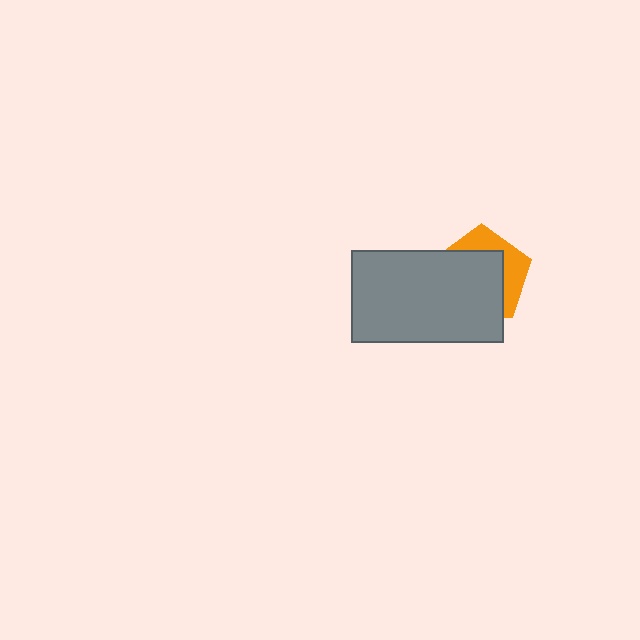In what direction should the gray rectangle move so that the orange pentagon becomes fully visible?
The gray rectangle should move toward the lower-left. That is the shortest direction to clear the overlap and leave the orange pentagon fully visible.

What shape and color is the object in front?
The object in front is a gray rectangle.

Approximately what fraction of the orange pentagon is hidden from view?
Roughly 65% of the orange pentagon is hidden behind the gray rectangle.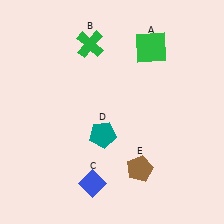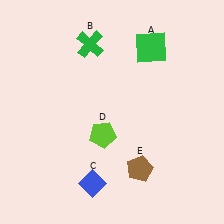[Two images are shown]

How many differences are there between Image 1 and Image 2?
There is 1 difference between the two images.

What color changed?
The pentagon (D) changed from teal in Image 1 to lime in Image 2.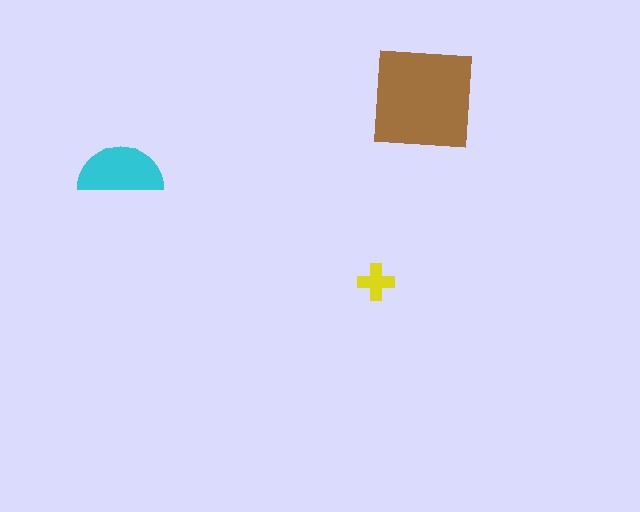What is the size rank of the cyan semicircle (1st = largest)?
2nd.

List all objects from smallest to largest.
The yellow cross, the cyan semicircle, the brown square.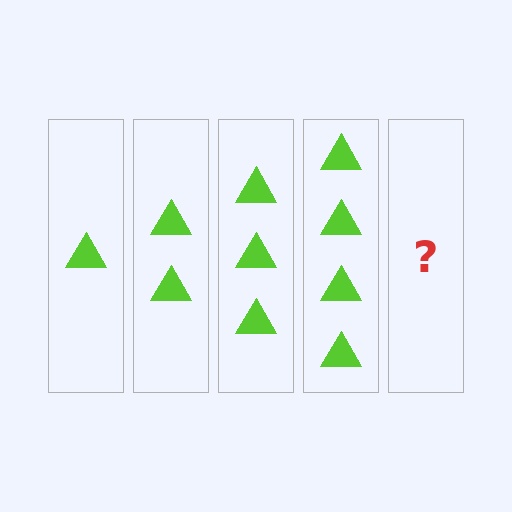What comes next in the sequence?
The next element should be 5 triangles.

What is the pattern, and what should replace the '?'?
The pattern is that each step adds one more triangle. The '?' should be 5 triangles.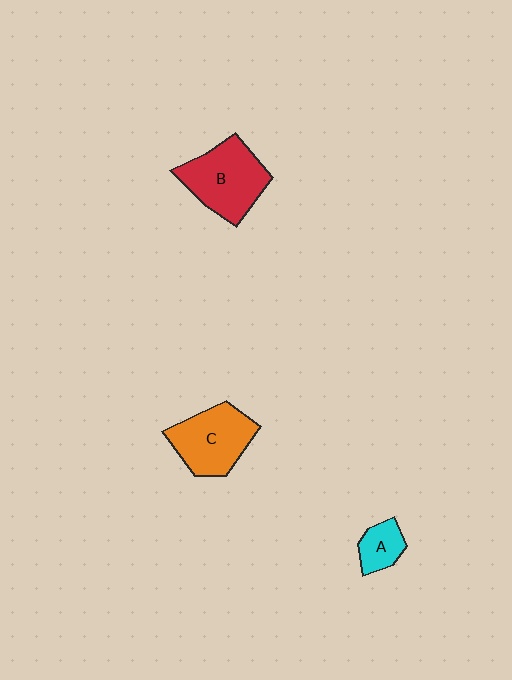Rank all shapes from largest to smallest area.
From largest to smallest: B (red), C (orange), A (cyan).